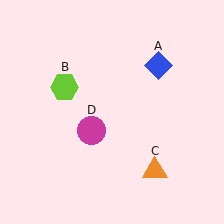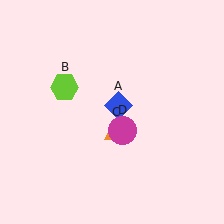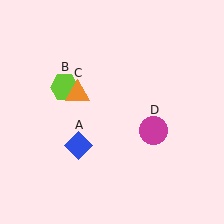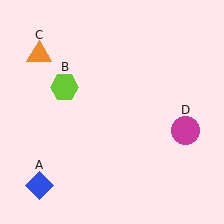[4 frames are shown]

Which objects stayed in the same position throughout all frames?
Lime hexagon (object B) remained stationary.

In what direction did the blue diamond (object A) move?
The blue diamond (object A) moved down and to the left.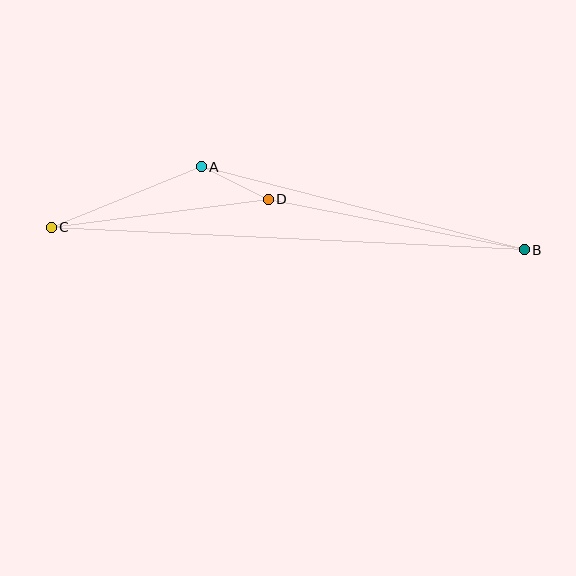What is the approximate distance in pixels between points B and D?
The distance between B and D is approximately 261 pixels.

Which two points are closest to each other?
Points A and D are closest to each other.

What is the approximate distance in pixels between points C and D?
The distance between C and D is approximately 219 pixels.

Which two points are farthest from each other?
Points B and C are farthest from each other.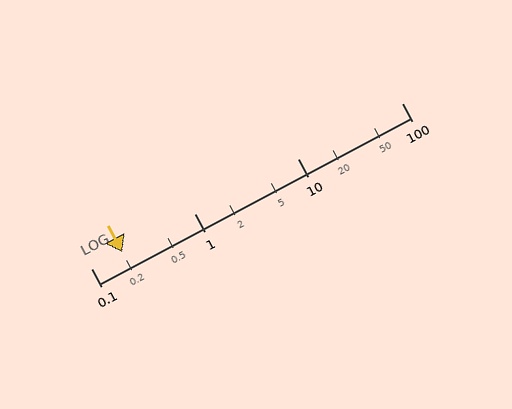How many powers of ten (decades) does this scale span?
The scale spans 3 decades, from 0.1 to 100.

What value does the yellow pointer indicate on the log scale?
The pointer indicates approximately 0.2.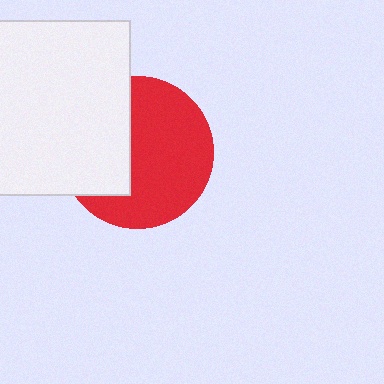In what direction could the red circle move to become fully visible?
The red circle could move right. That would shift it out from behind the white square entirely.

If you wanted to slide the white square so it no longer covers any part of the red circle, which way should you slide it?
Slide it left — that is the most direct way to separate the two shapes.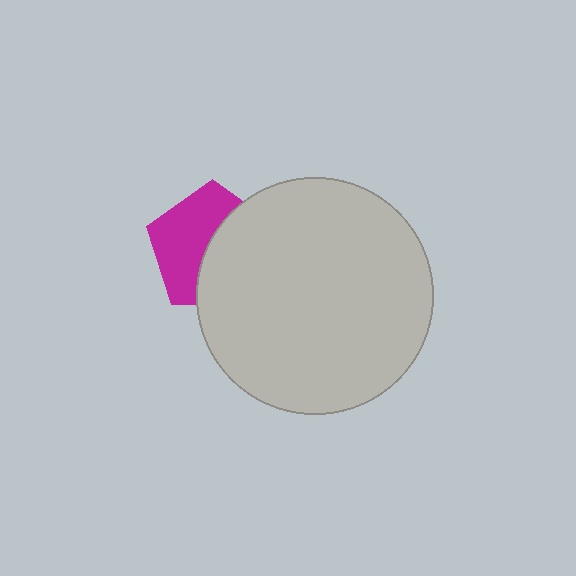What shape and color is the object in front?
The object in front is a light gray circle.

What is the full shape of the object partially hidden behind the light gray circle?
The partially hidden object is a magenta pentagon.